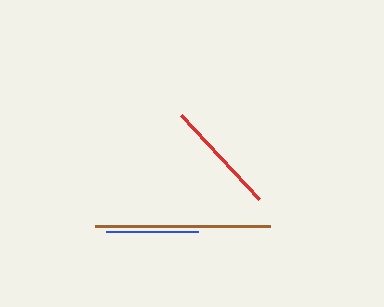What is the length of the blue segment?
The blue segment is approximately 92 pixels long.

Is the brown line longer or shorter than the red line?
The brown line is longer than the red line.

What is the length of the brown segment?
The brown segment is approximately 175 pixels long.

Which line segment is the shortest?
The blue line is the shortest at approximately 92 pixels.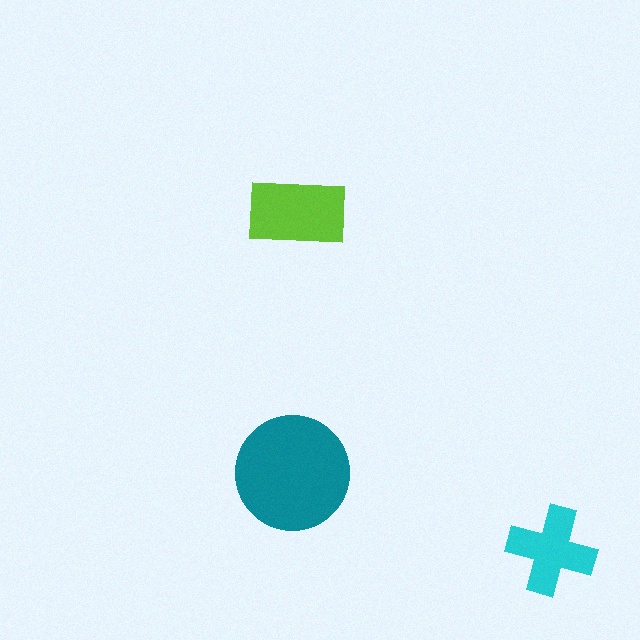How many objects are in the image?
There are 3 objects in the image.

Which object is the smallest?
The cyan cross.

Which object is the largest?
The teal circle.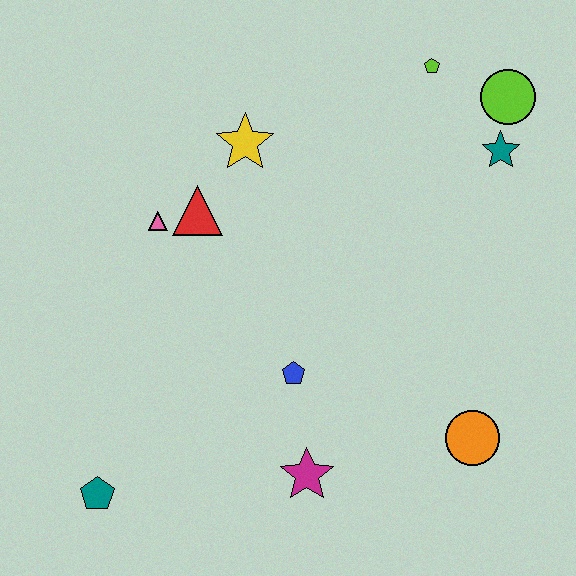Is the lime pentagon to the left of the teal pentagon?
No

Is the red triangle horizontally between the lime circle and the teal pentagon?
Yes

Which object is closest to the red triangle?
The pink triangle is closest to the red triangle.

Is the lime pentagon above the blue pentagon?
Yes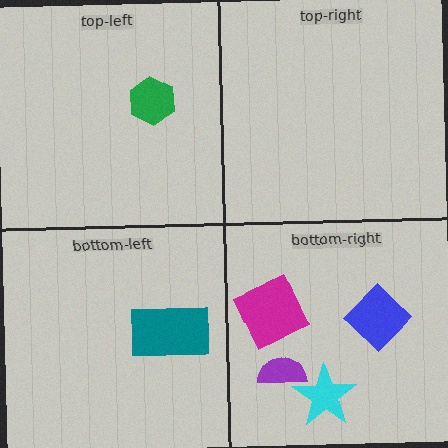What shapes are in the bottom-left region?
The teal rectangle.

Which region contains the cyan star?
The bottom-right region.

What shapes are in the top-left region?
The green hexagon.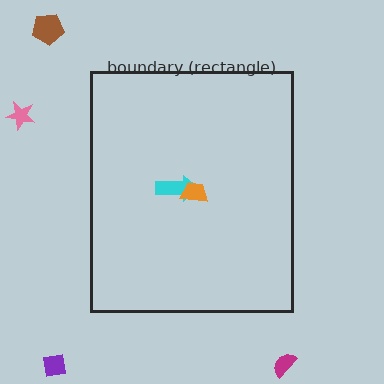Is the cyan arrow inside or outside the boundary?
Inside.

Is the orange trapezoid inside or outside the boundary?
Inside.